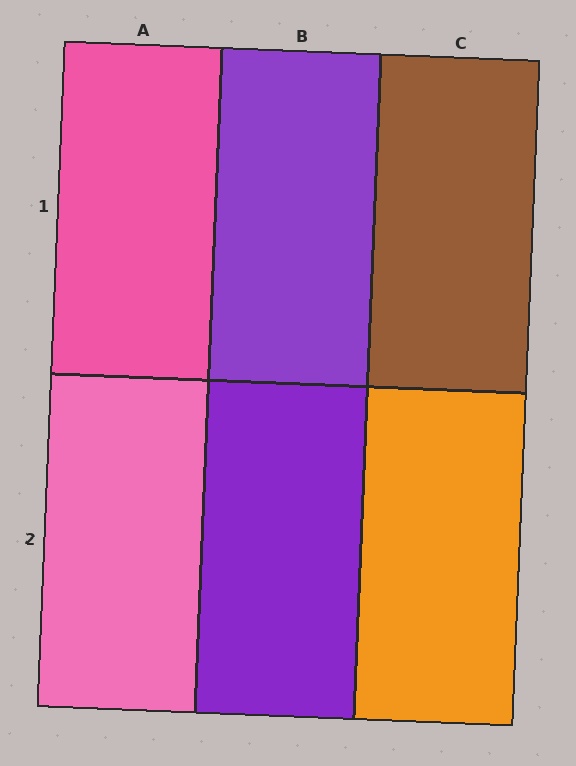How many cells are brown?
1 cell is brown.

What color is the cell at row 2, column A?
Pink.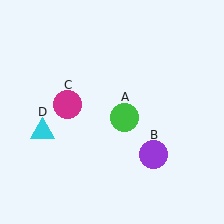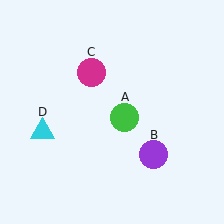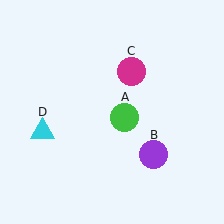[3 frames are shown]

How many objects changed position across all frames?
1 object changed position: magenta circle (object C).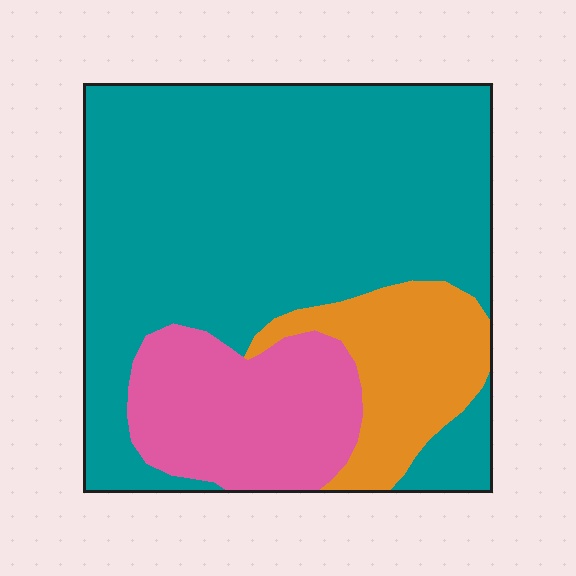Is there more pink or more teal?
Teal.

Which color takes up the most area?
Teal, at roughly 65%.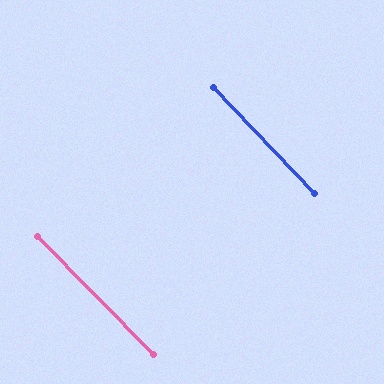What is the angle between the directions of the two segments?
Approximately 0 degrees.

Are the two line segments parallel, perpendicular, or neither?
Parallel — their directions differ by only 0.4°.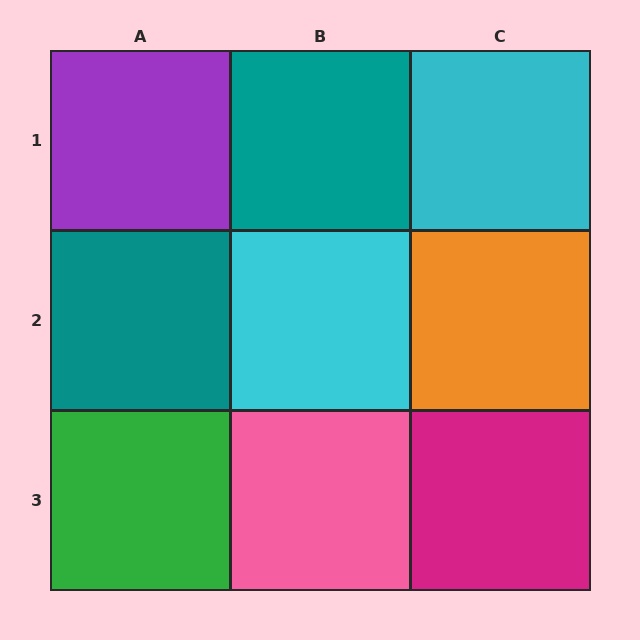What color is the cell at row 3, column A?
Green.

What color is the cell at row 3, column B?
Pink.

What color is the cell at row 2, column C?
Orange.